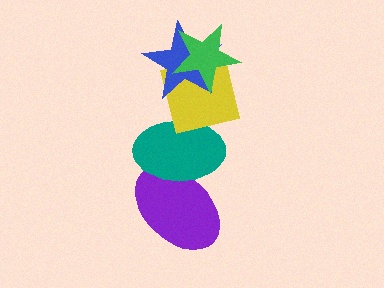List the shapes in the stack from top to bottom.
From top to bottom: the green star, the blue star, the yellow square, the teal ellipse, the purple ellipse.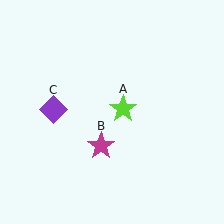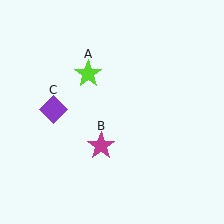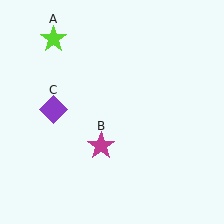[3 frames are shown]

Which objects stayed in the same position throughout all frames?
Magenta star (object B) and purple diamond (object C) remained stationary.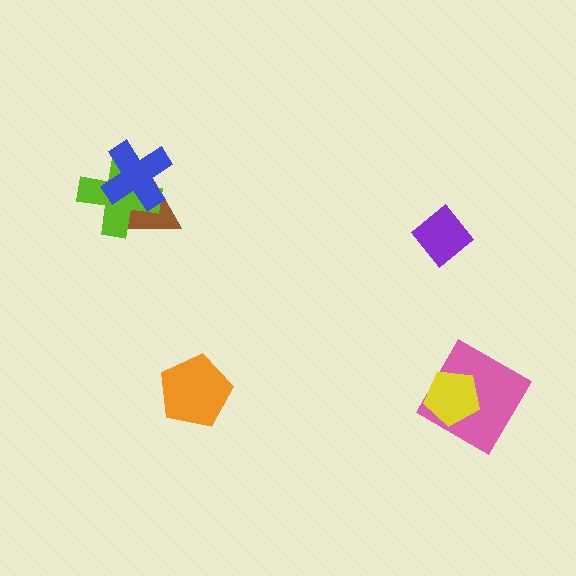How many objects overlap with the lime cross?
2 objects overlap with the lime cross.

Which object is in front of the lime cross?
The blue cross is in front of the lime cross.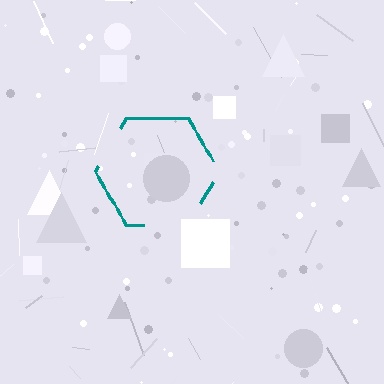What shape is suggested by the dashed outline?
The dashed outline suggests a hexagon.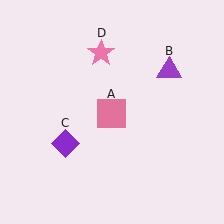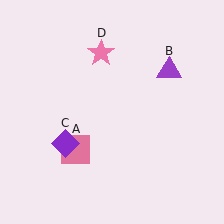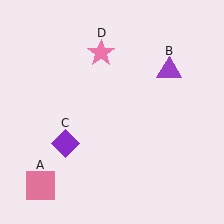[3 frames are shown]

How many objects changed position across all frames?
1 object changed position: pink square (object A).